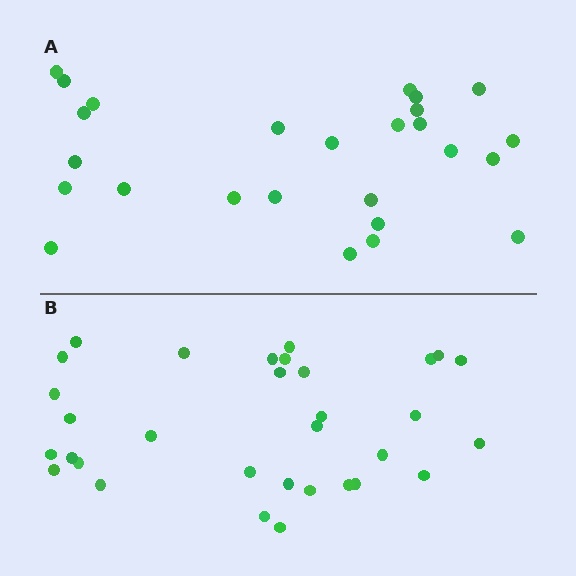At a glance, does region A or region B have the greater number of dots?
Region B (the bottom region) has more dots.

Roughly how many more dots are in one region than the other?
Region B has about 6 more dots than region A.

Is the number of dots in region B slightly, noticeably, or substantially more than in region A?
Region B has only slightly more — the two regions are fairly close. The ratio is roughly 1.2 to 1.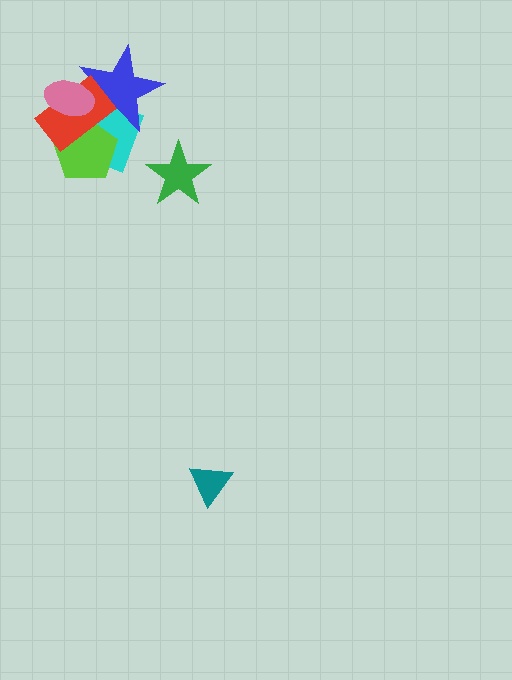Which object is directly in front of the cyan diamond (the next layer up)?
The blue star is directly in front of the cyan diamond.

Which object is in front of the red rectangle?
The pink ellipse is in front of the red rectangle.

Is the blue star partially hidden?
Yes, it is partially covered by another shape.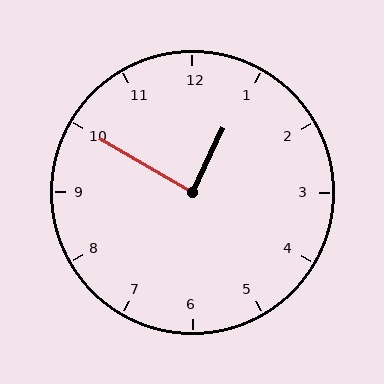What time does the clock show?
12:50.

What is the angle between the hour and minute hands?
Approximately 85 degrees.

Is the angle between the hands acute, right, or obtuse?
It is right.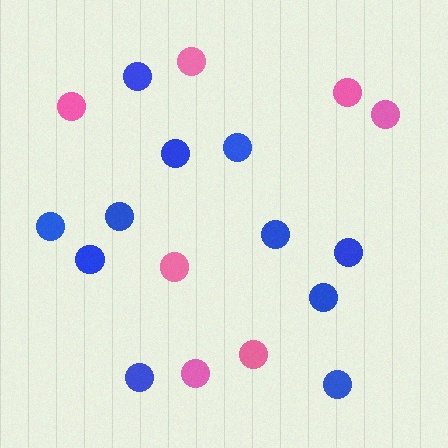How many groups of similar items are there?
There are 2 groups: one group of blue circles (11) and one group of pink circles (7).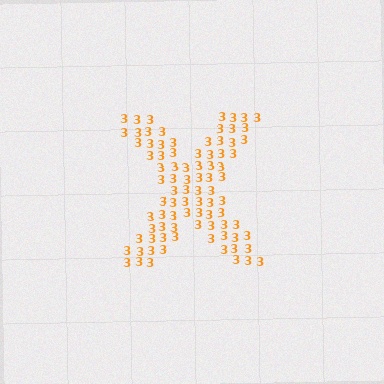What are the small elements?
The small elements are digit 3's.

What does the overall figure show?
The overall figure shows the letter X.